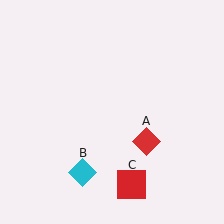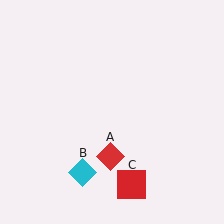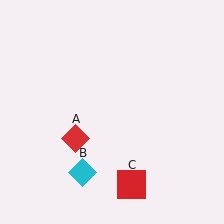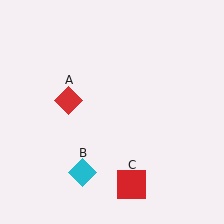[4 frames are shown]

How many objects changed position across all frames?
1 object changed position: red diamond (object A).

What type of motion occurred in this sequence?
The red diamond (object A) rotated clockwise around the center of the scene.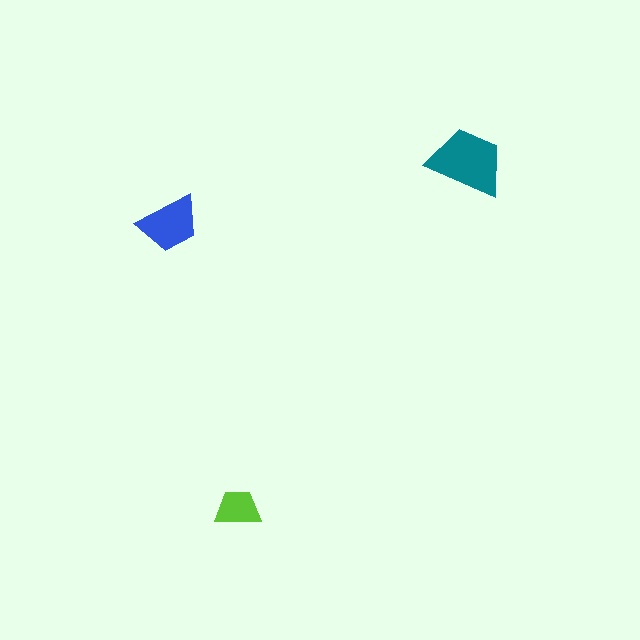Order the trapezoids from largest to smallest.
the teal one, the blue one, the lime one.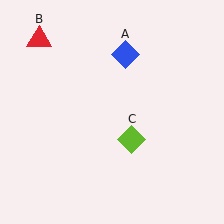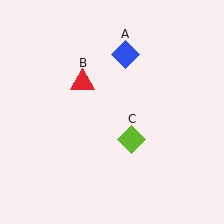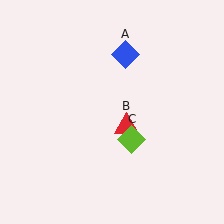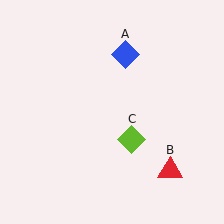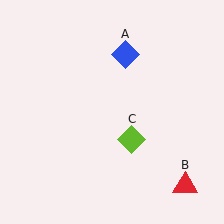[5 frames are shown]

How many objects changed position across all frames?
1 object changed position: red triangle (object B).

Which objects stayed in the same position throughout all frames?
Blue diamond (object A) and lime diamond (object C) remained stationary.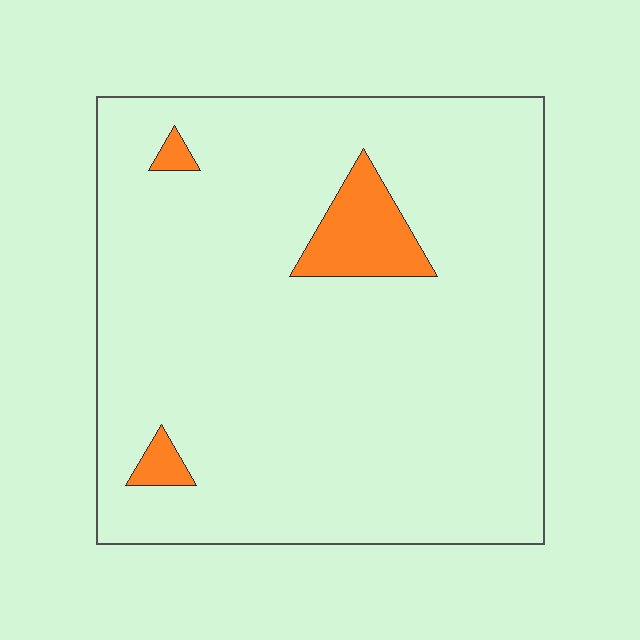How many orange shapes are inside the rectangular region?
3.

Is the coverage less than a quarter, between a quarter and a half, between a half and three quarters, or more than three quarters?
Less than a quarter.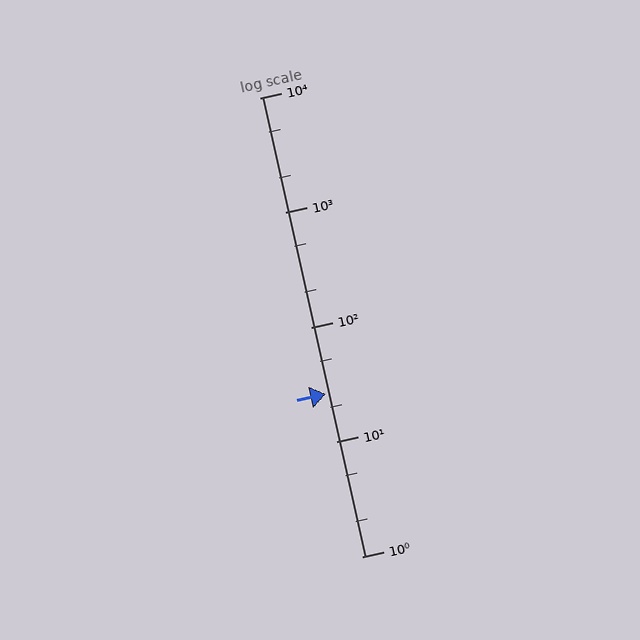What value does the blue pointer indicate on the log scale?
The pointer indicates approximately 26.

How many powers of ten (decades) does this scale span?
The scale spans 4 decades, from 1 to 10000.